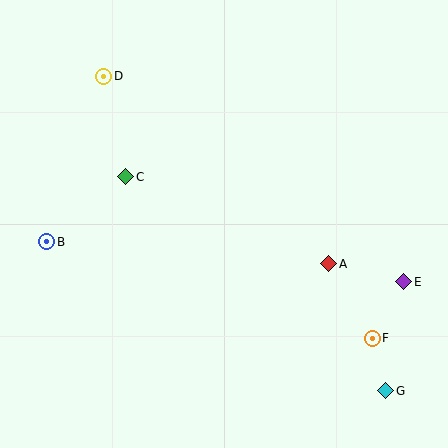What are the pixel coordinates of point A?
Point A is at (329, 264).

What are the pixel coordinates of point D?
Point D is at (104, 76).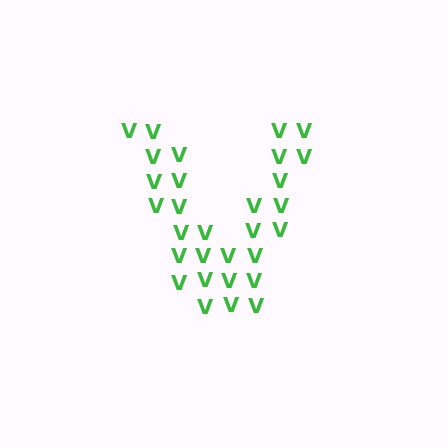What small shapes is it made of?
It is made of small letter V's.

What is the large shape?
The large shape is the letter V.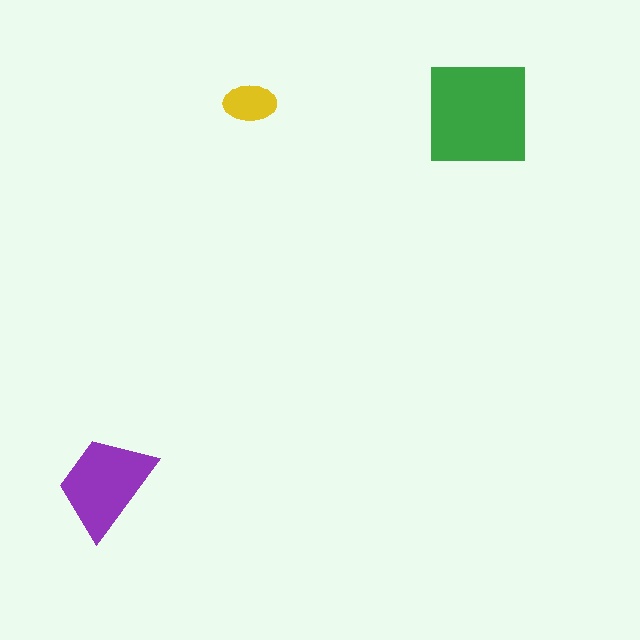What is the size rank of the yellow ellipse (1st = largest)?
3rd.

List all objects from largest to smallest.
The green square, the purple trapezoid, the yellow ellipse.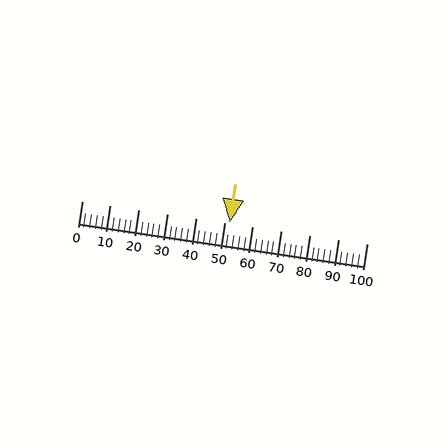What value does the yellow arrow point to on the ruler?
The yellow arrow points to approximately 52.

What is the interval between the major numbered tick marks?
The major tick marks are spaced 10 units apart.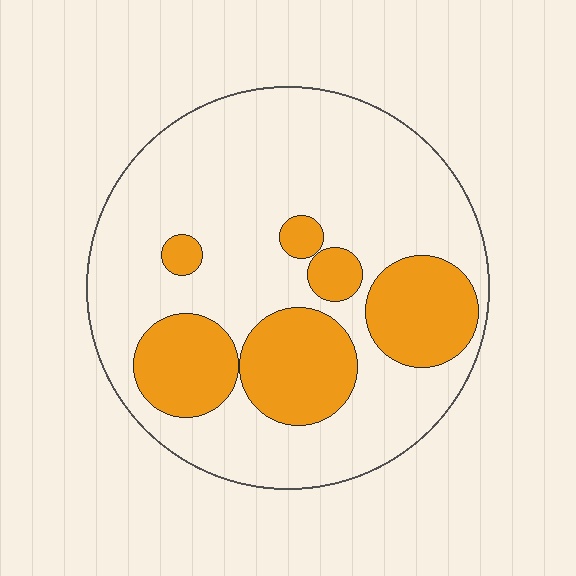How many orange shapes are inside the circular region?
6.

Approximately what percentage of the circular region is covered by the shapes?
Approximately 30%.